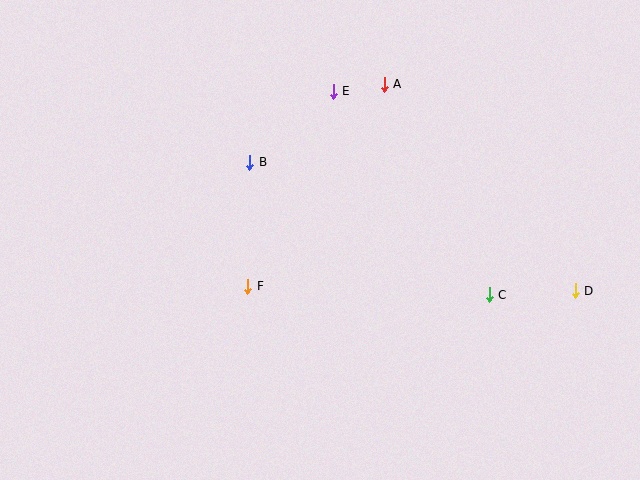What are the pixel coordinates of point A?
Point A is at (384, 84).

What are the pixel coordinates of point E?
Point E is at (333, 91).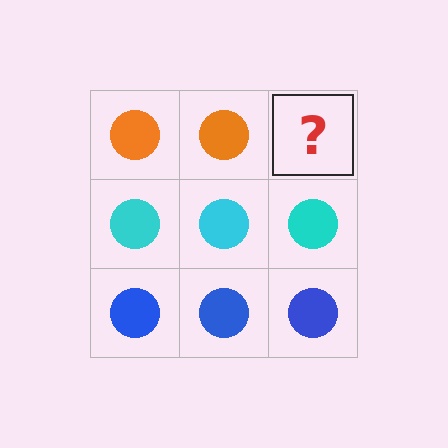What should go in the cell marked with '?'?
The missing cell should contain an orange circle.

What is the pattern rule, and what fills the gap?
The rule is that each row has a consistent color. The gap should be filled with an orange circle.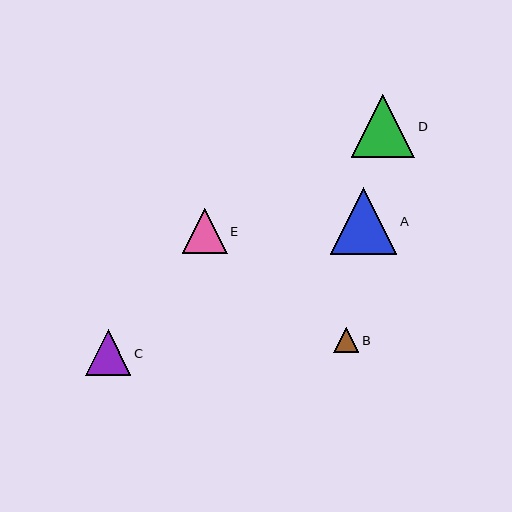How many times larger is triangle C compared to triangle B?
Triangle C is approximately 1.8 times the size of triangle B.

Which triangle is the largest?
Triangle A is the largest with a size of approximately 67 pixels.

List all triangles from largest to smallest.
From largest to smallest: A, D, C, E, B.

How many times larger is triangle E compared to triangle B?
Triangle E is approximately 1.8 times the size of triangle B.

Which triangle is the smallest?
Triangle B is the smallest with a size of approximately 25 pixels.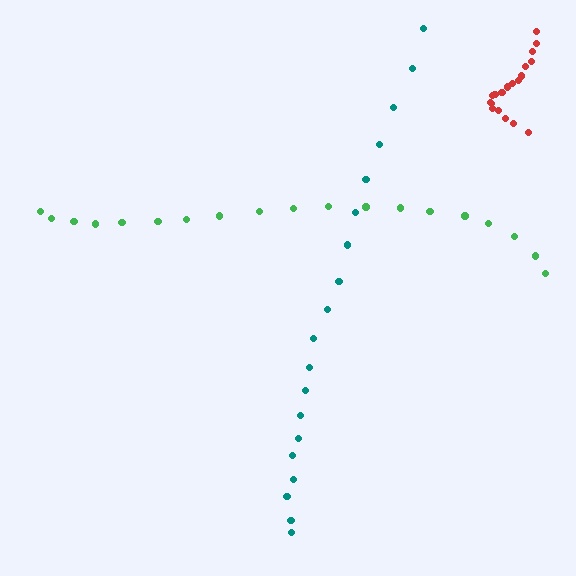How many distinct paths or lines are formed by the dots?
There are 3 distinct paths.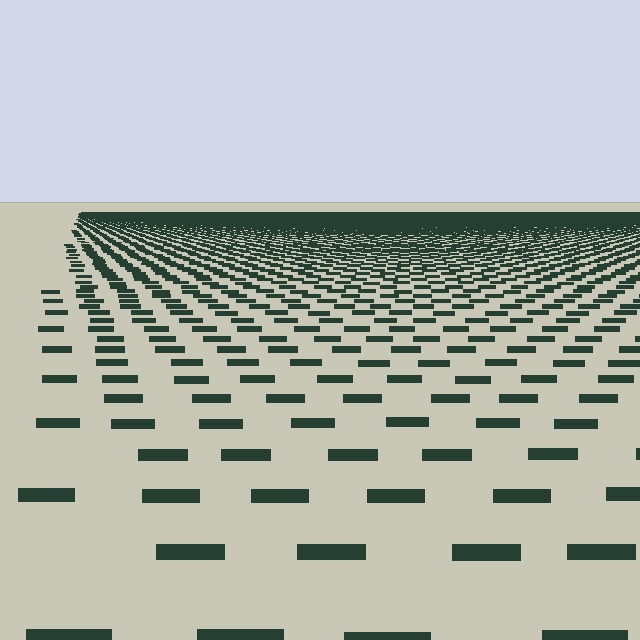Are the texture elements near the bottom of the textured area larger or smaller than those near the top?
Larger. Near the bottom, elements are closer to the viewer and appear at a bigger on-screen size.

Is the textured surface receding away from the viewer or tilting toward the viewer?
The surface is receding away from the viewer. Texture elements get smaller and denser toward the top.